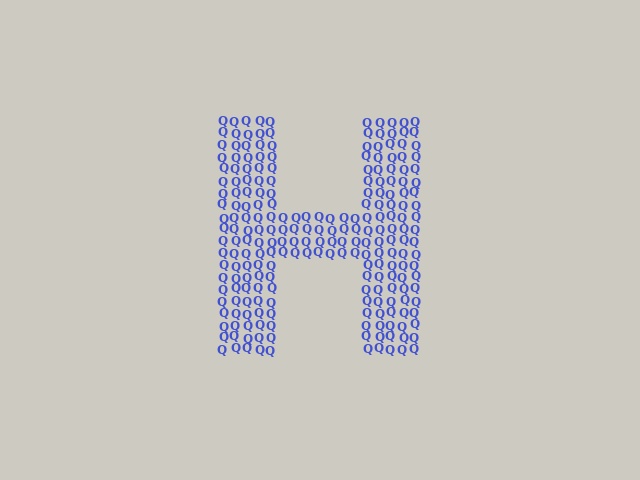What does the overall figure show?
The overall figure shows the letter H.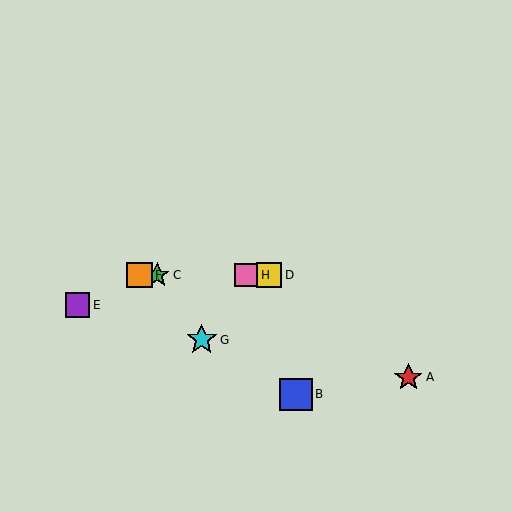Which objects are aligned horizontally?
Objects C, D, F, H are aligned horizontally.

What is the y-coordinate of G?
Object G is at y≈340.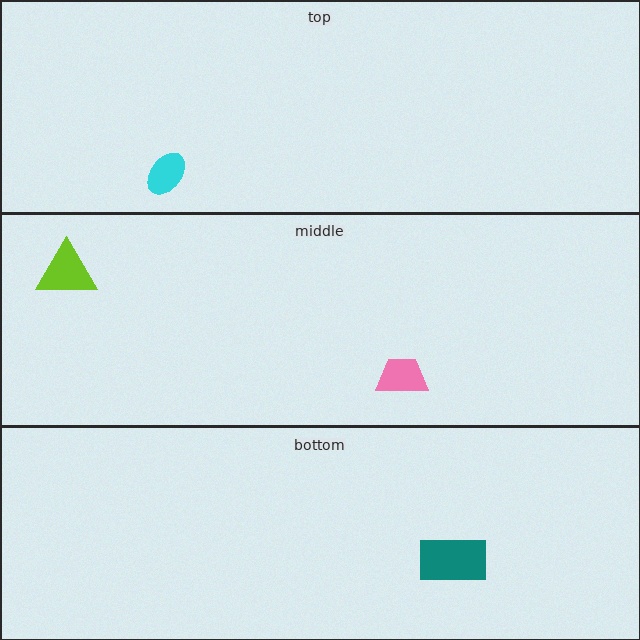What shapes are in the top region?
The cyan ellipse.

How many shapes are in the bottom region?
1.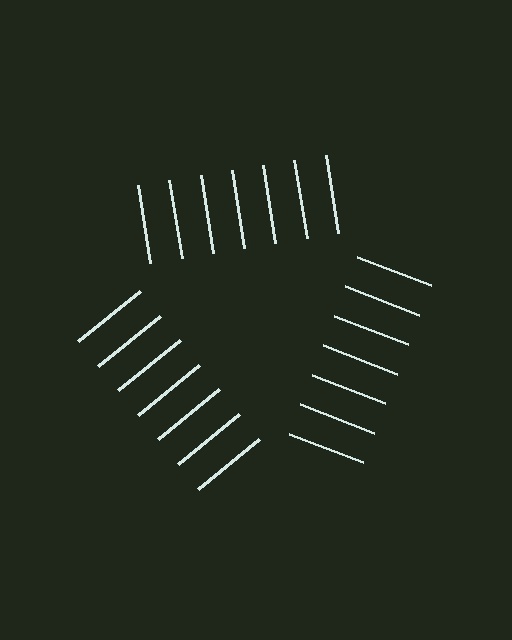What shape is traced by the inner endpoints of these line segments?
An illusory triangle — the line segments terminate on its edges but no continuous stroke is drawn.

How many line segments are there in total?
21 — 7 along each of the 3 edges.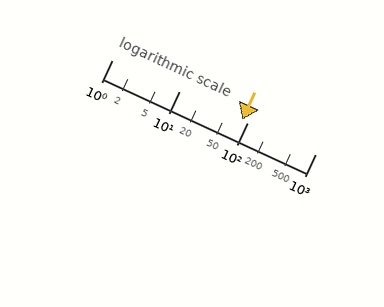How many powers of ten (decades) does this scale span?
The scale spans 3 decades, from 1 to 1000.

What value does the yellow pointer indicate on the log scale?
The pointer indicates approximately 84.